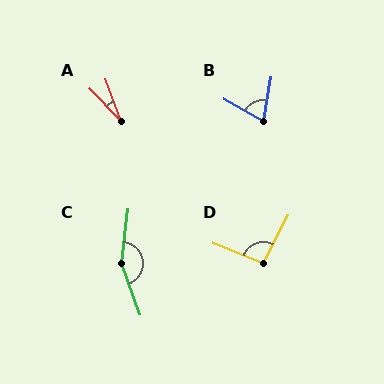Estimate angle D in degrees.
Approximately 95 degrees.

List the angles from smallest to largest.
A (24°), B (69°), D (95°), C (153°).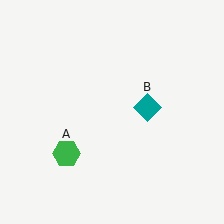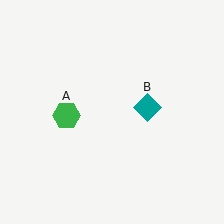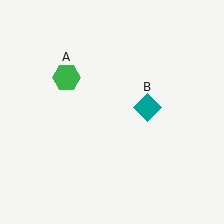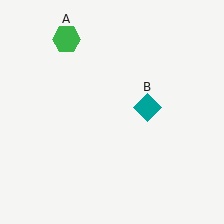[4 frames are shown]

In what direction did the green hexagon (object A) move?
The green hexagon (object A) moved up.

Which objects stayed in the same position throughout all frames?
Teal diamond (object B) remained stationary.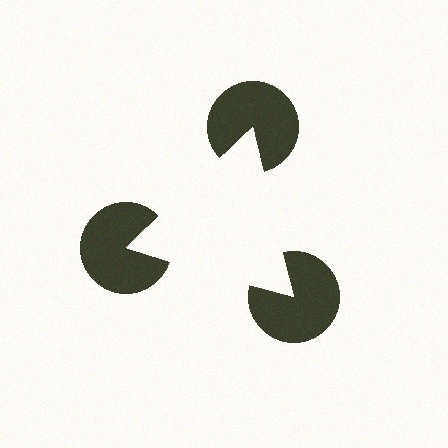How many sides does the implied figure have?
3 sides.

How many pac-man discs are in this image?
There are 3 — one at each vertex of the illusory triangle.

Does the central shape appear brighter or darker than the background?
It typically appears slightly brighter than the background, even though no actual brightness change is drawn.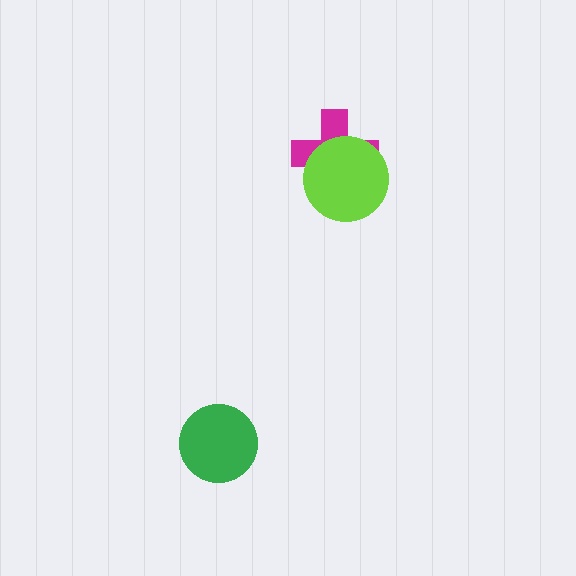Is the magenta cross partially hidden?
Yes, it is partially covered by another shape.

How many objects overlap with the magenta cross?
1 object overlaps with the magenta cross.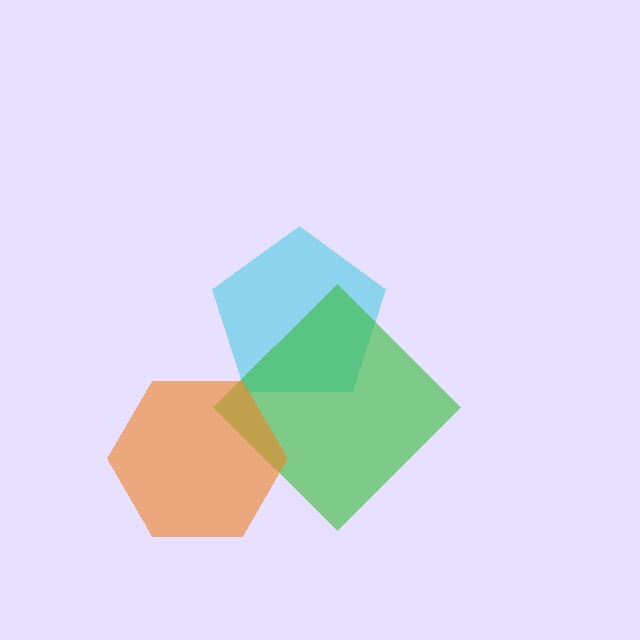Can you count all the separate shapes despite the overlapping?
Yes, there are 3 separate shapes.